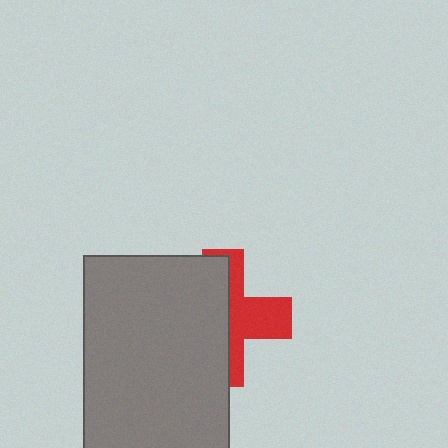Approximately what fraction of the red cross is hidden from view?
Roughly 58% of the red cross is hidden behind the gray rectangle.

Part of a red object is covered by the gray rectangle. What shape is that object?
It is a cross.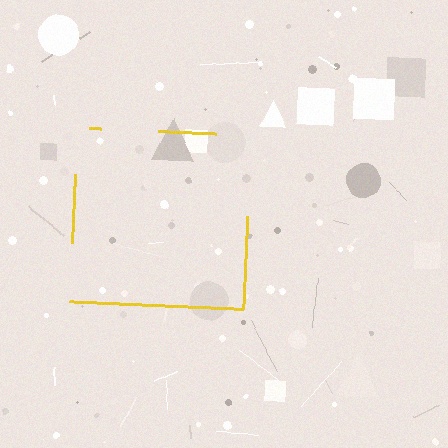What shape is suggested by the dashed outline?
The dashed outline suggests a square.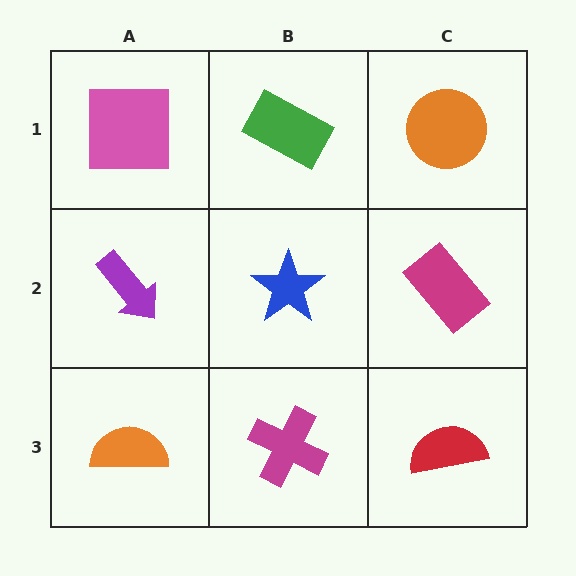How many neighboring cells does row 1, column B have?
3.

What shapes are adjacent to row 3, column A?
A purple arrow (row 2, column A), a magenta cross (row 3, column B).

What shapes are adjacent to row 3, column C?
A magenta rectangle (row 2, column C), a magenta cross (row 3, column B).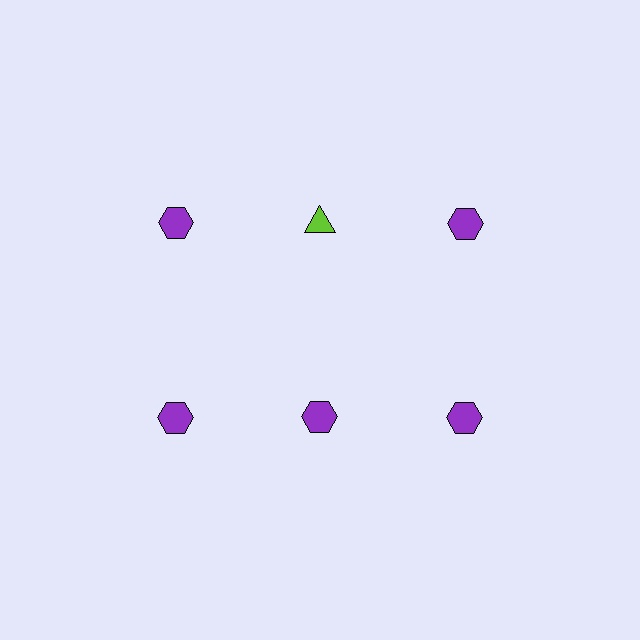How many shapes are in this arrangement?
There are 6 shapes arranged in a grid pattern.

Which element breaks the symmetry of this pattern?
The lime triangle in the top row, second from left column breaks the symmetry. All other shapes are purple hexagons.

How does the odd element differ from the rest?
It differs in both color (lime instead of purple) and shape (triangle instead of hexagon).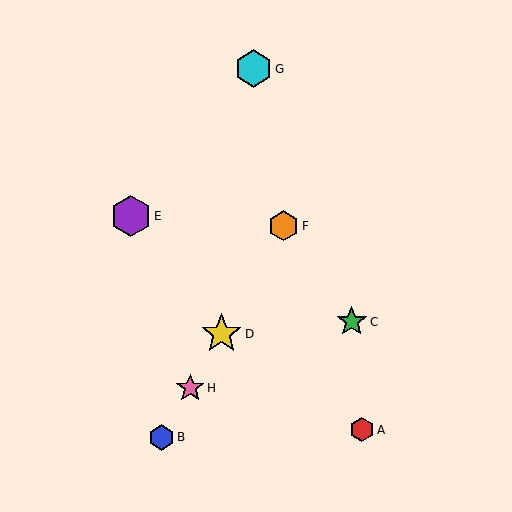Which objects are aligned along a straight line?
Objects B, D, F, H are aligned along a straight line.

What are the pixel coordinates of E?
Object E is at (131, 216).